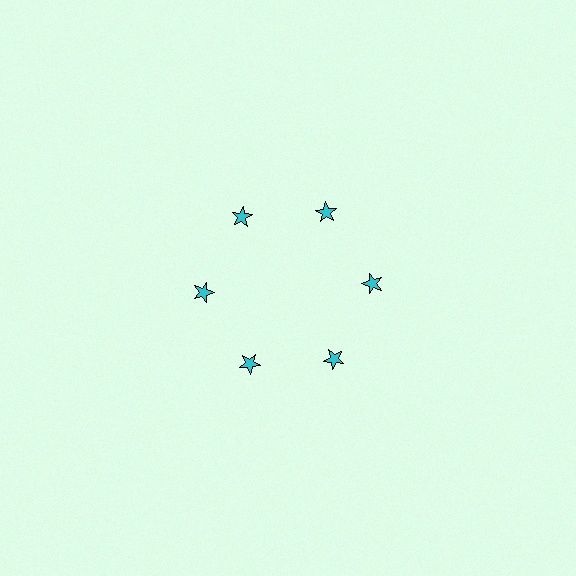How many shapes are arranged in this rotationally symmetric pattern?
There are 6 shapes, arranged in 6 groups of 1.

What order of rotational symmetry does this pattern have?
This pattern has 6-fold rotational symmetry.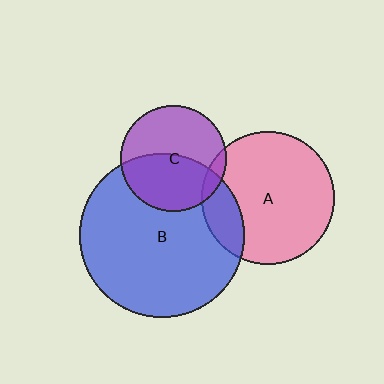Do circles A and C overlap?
Yes.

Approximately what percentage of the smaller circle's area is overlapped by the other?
Approximately 10%.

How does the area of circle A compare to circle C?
Approximately 1.6 times.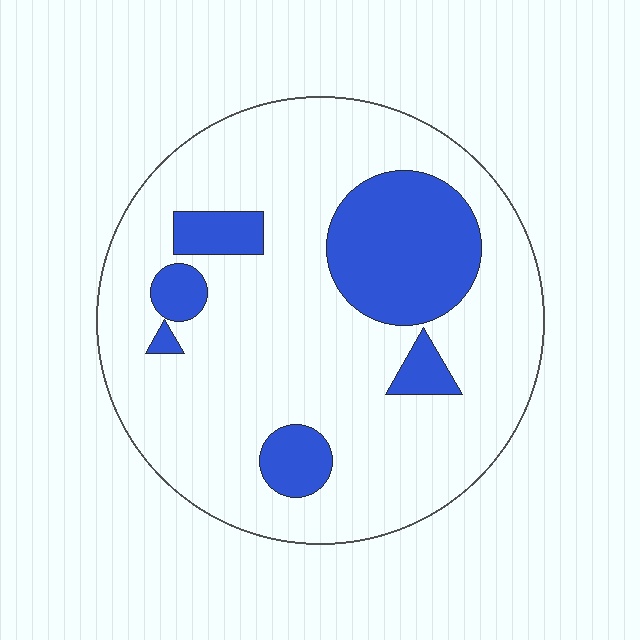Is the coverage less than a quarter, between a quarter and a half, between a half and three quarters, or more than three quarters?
Less than a quarter.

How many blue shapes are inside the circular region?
6.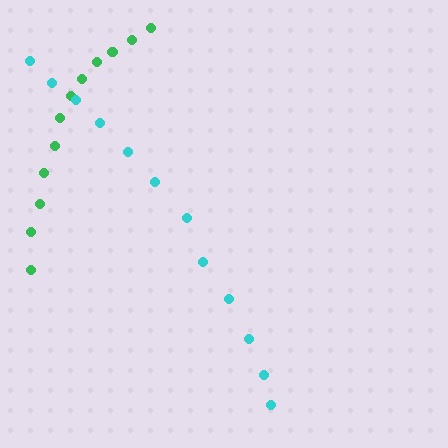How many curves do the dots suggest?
There are 2 distinct paths.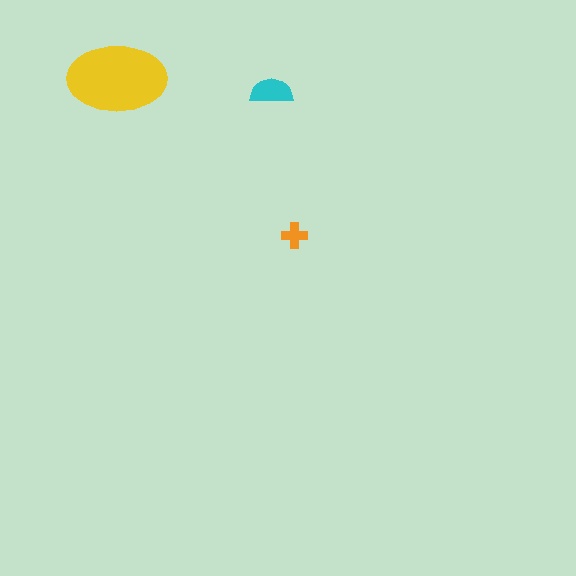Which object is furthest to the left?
The yellow ellipse is leftmost.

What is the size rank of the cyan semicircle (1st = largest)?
2nd.